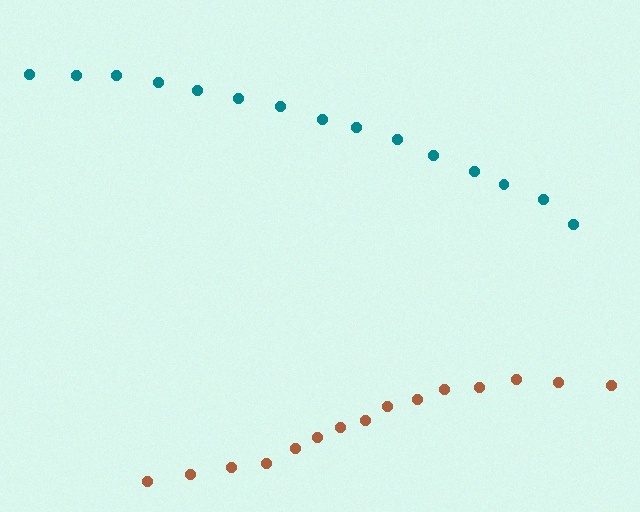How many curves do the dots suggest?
There are 2 distinct paths.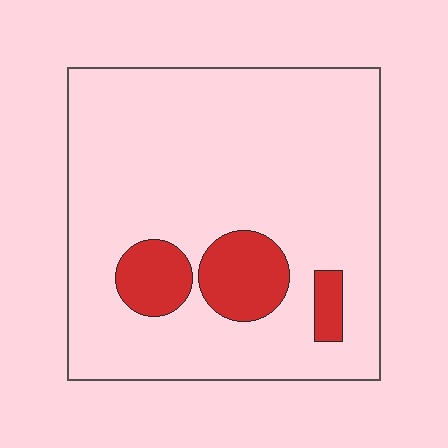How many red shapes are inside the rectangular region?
3.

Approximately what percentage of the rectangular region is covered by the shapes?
Approximately 15%.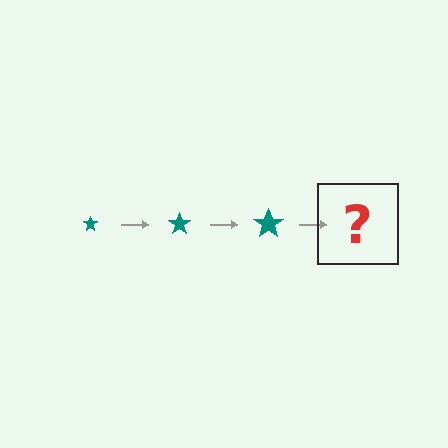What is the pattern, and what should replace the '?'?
The pattern is that the star gets progressively larger each step. The '?' should be a teal star, larger than the previous one.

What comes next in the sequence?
The next element should be a teal star, larger than the previous one.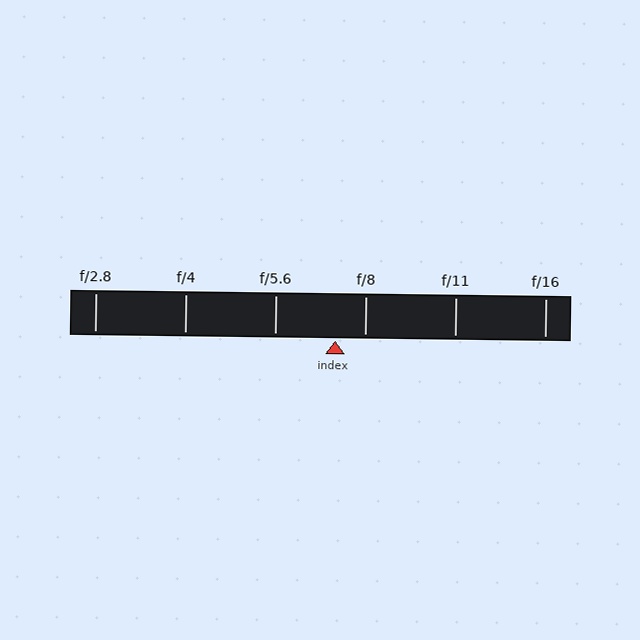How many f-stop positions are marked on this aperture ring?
There are 6 f-stop positions marked.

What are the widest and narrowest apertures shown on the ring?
The widest aperture shown is f/2.8 and the narrowest is f/16.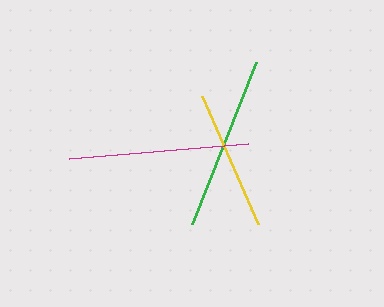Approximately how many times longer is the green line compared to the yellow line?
The green line is approximately 1.2 times the length of the yellow line.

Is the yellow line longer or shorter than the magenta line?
The magenta line is longer than the yellow line.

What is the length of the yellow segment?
The yellow segment is approximately 140 pixels long.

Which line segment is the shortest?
The yellow line is the shortest at approximately 140 pixels.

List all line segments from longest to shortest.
From longest to shortest: magenta, green, yellow.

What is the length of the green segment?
The green segment is approximately 174 pixels long.